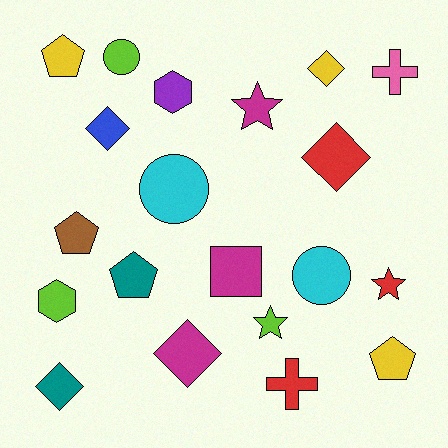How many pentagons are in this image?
There are 4 pentagons.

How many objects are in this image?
There are 20 objects.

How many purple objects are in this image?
There is 1 purple object.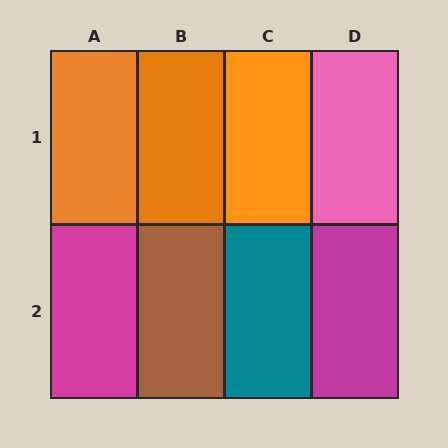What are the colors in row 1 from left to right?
Orange, orange, orange, pink.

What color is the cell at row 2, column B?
Brown.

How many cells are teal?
1 cell is teal.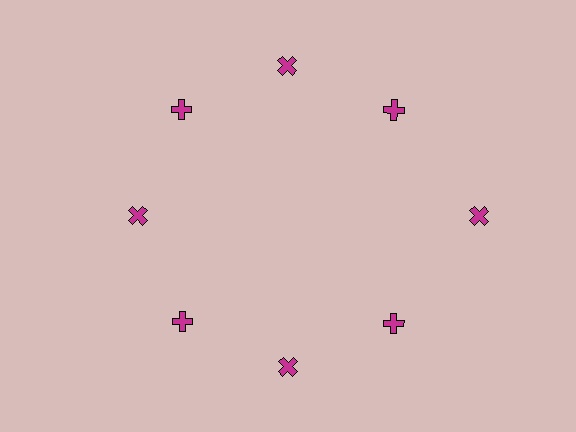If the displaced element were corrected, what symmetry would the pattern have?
It would have 8-fold rotational symmetry — the pattern would map onto itself every 45 degrees.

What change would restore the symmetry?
The symmetry would be restored by moving it inward, back onto the ring so that all 8 crosses sit at equal angles and equal distance from the center.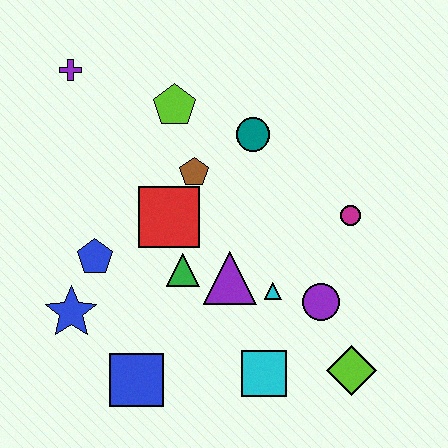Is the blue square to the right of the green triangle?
No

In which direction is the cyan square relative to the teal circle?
The cyan square is below the teal circle.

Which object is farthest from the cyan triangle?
The purple cross is farthest from the cyan triangle.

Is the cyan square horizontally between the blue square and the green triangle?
No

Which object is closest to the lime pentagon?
The brown pentagon is closest to the lime pentagon.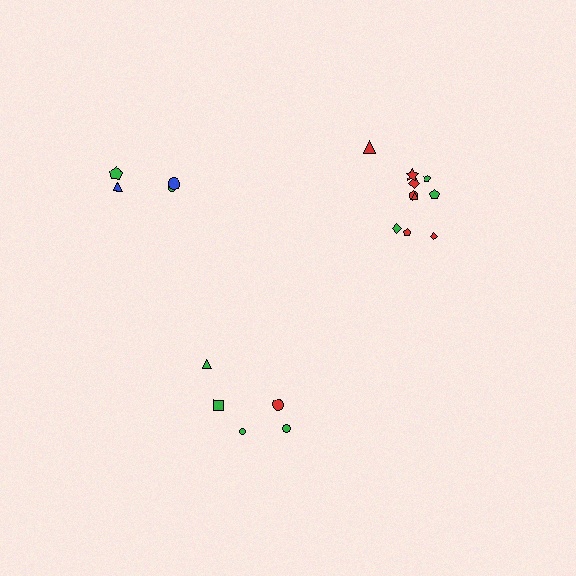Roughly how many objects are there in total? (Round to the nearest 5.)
Roughly 20 objects in total.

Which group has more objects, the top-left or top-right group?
The top-right group.